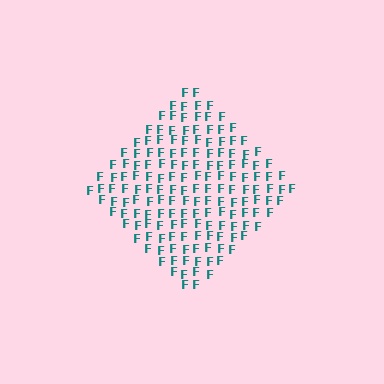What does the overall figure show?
The overall figure shows a diamond.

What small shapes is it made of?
It is made of small letter F's.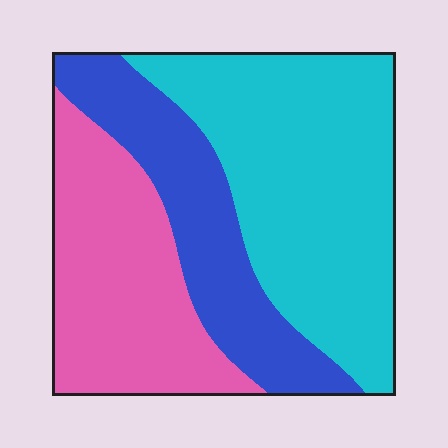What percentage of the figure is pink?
Pink covers roughly 30% of the figure.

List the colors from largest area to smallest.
From largest to smallest: cyan, pink, blue.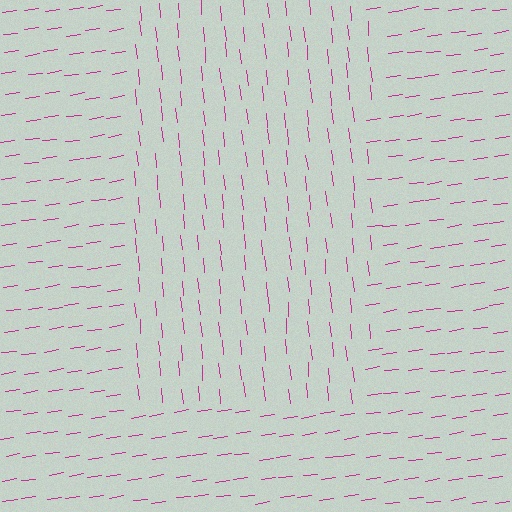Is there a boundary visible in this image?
Yes, there is a texture boundary formed by a change in line orientation.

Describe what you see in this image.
The image is filled with small magenta line segments. A rectangle region in the image has lines oriented differently from the surrounding lines, creating a visible texture boundary.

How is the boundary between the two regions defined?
The boundary is defined purely by a change in line orientation (approximately 87 degrees difference). All lines are the same color and thickness.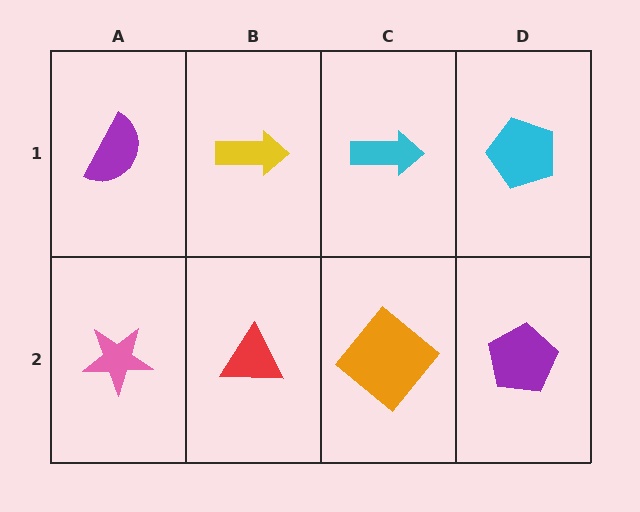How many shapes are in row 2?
4 shapes.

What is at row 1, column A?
A purple semicircle.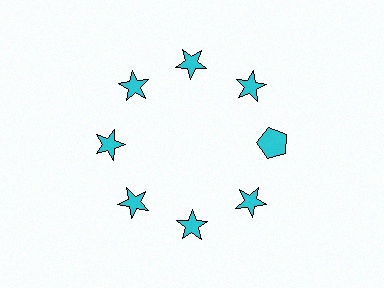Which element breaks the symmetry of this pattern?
The cyan pentagon at roughly the 3 o'clock position breaks the symmetry. All other shapes are cyan stars.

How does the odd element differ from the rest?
It has a different shape: pentagon instead of star.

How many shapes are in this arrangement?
There are 8 shapes arranged in a ring pattern.